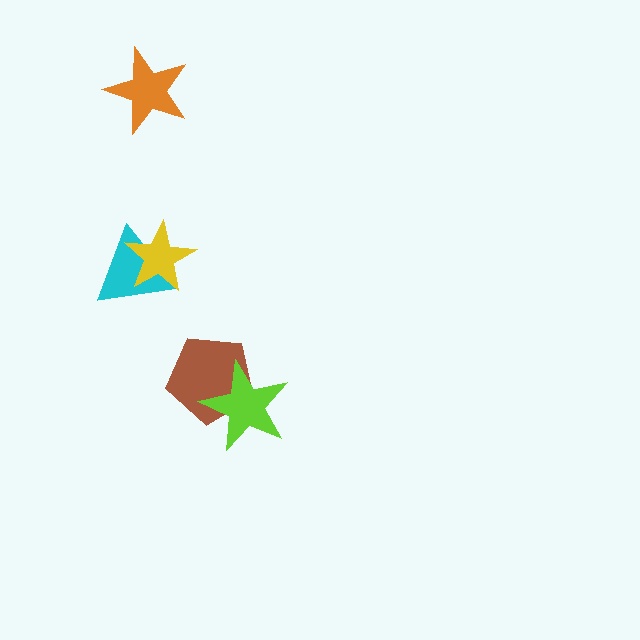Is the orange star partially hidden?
No, no other shape covers it.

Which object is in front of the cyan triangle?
The yellow star is in front of the cyan triangle.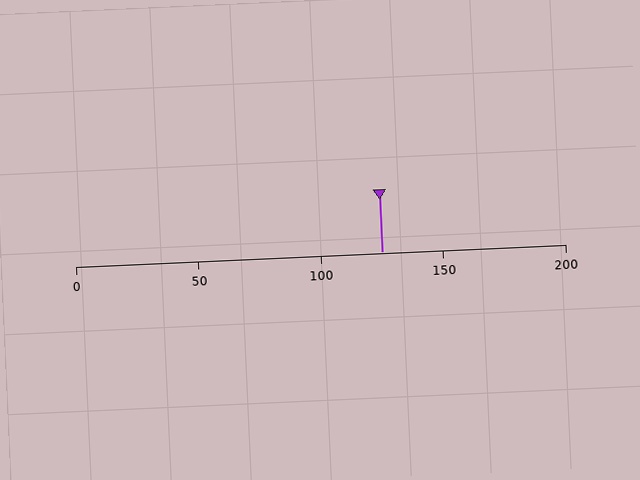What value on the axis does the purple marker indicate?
The marker indicates approximately 125.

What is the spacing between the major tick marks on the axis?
The major ticks are spaced 50 apart.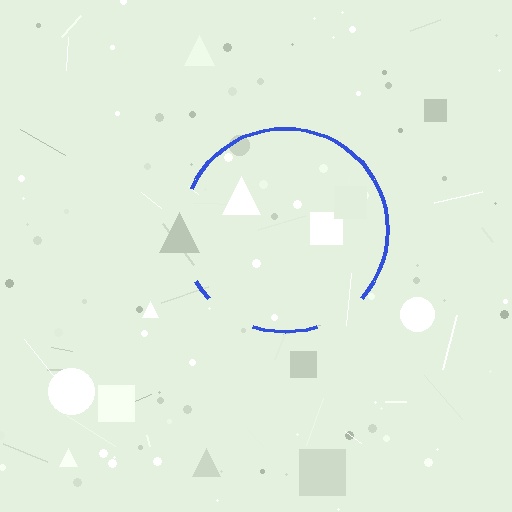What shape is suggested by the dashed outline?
The dashed outline suggests a circle.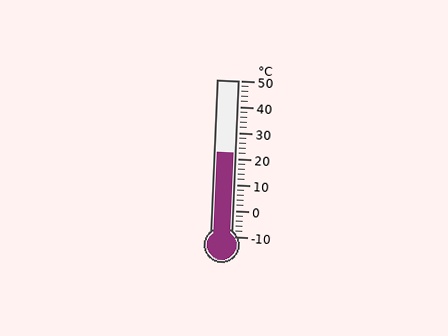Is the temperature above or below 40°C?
The temperature is below 40°C.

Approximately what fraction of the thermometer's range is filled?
The thermometer is filled to approximately 55% of its range.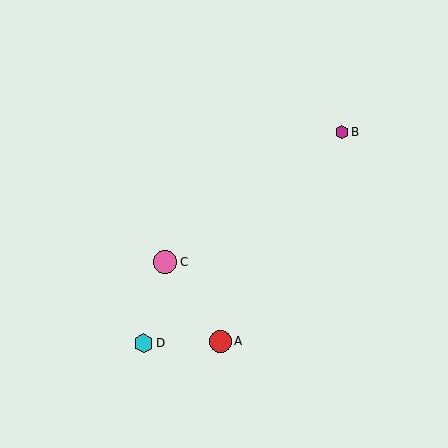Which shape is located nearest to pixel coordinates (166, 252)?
The pink circle (labeled C) at (165, 262) is nearest to that location.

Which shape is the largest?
The pink circle (labeled C) is the largest.